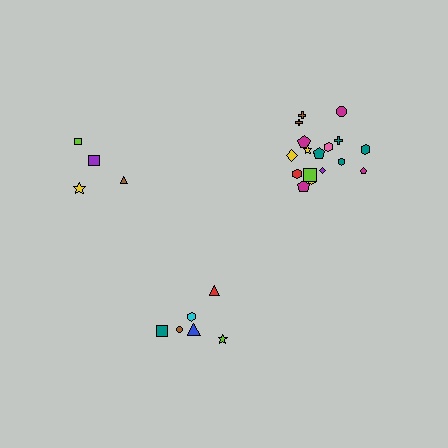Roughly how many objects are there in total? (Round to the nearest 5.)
Roughly 30 objects in total.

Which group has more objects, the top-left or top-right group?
The top-right group.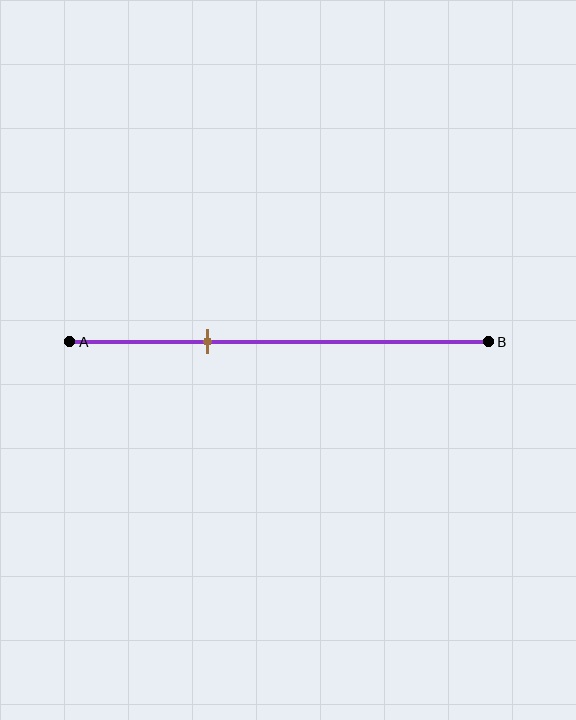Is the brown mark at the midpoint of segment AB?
No, the mark is at about 35% from A, not at the 50% midpoint.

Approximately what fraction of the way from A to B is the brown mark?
The brown mark is approximately 35% of the way from A to B.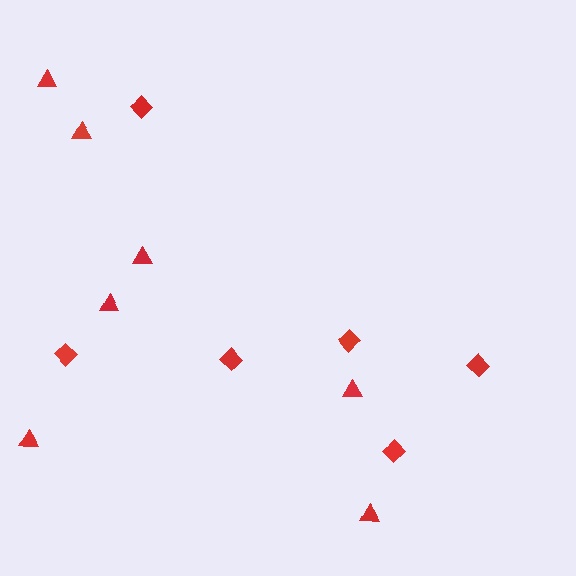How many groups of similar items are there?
There are 2 groups: one group of triangles (7) and one group of diamonds (6).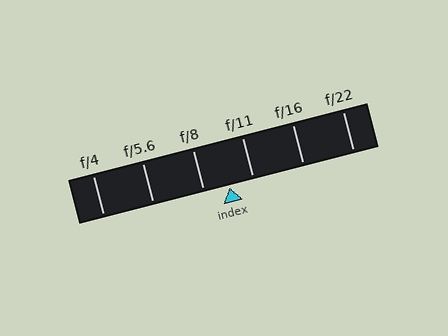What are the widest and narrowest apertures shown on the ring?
The widest aperture shown is f/4 and the narrowest is f/22.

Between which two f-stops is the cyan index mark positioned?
The index mark is between f/8 and f/11.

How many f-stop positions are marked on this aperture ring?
There are 6 f-stop positions marked.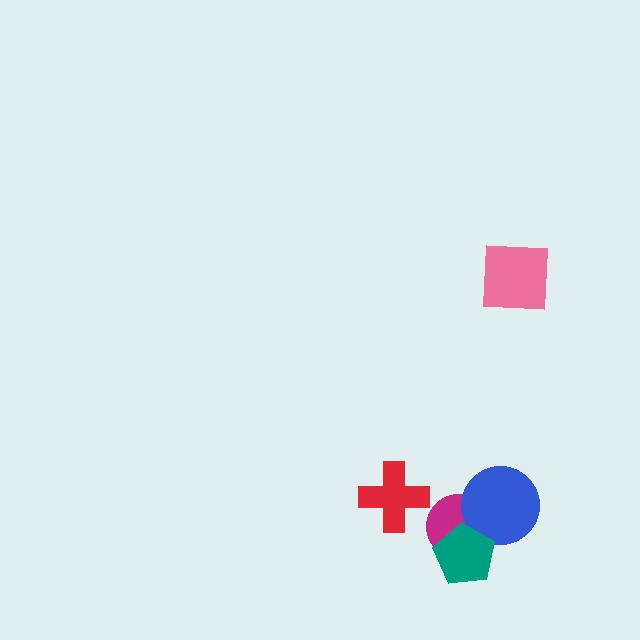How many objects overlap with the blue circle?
2 objects overlap with the blue circle.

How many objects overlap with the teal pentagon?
2 objects overlap with the teal pentagon.